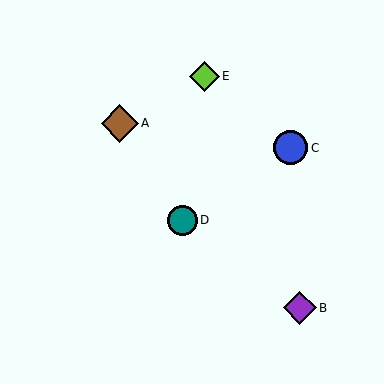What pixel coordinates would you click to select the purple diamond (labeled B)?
Click at (300, 308) to select the purple diamond B.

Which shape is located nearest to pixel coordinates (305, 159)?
The blue circle (labeled C) at (291, 148) is nearest to that location.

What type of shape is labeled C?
Shape C is a blue circle.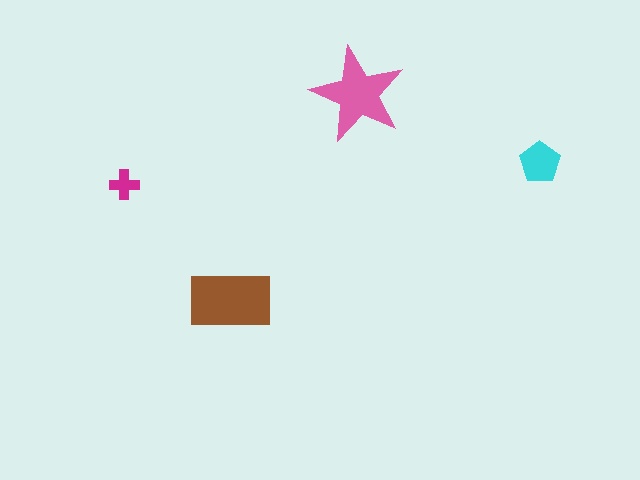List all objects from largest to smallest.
The brown rectangle, the pink star, the cyan pentagon, the magenta cross.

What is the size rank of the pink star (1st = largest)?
2nd.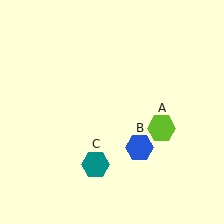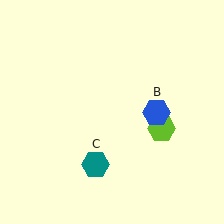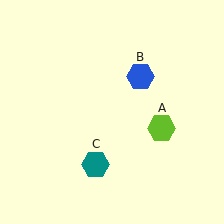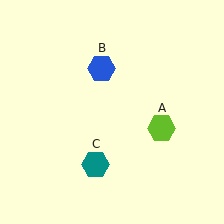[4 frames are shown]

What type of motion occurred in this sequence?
The blue hexagon (object B) rotated counterclockwise around the center of the scene.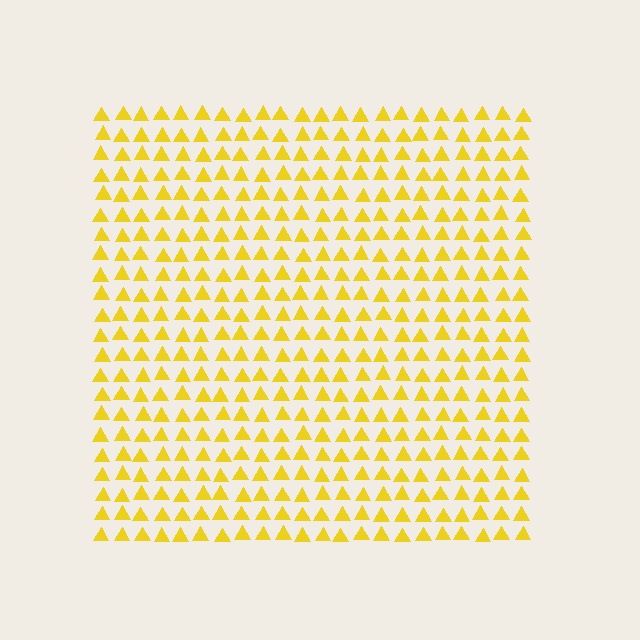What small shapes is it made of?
It is made of small triangles.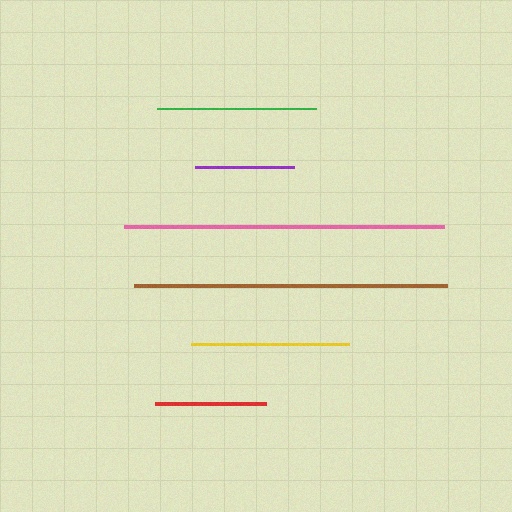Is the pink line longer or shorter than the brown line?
The pink line is longer than the brown line.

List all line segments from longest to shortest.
From longest to shortest: pink, brown, green, yellow, red, purple.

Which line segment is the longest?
The pink line is the longest at approximately 321 pixels.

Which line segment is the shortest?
The purple line is the shortest at approximately 99 pixels.